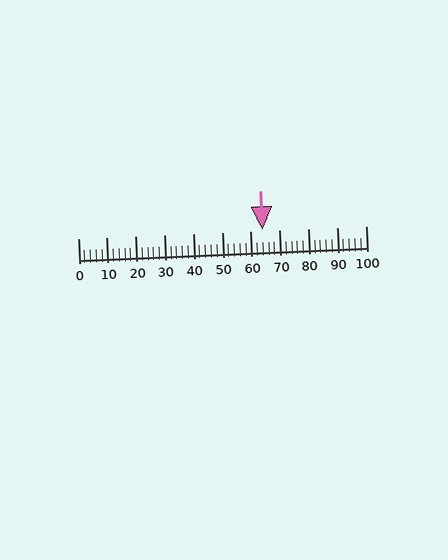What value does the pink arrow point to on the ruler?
The pink arrow points to approximately 64.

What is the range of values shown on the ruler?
The ruler shows values from 0 to 100.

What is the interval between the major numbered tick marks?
The major tick marks are spaced 10 units apart.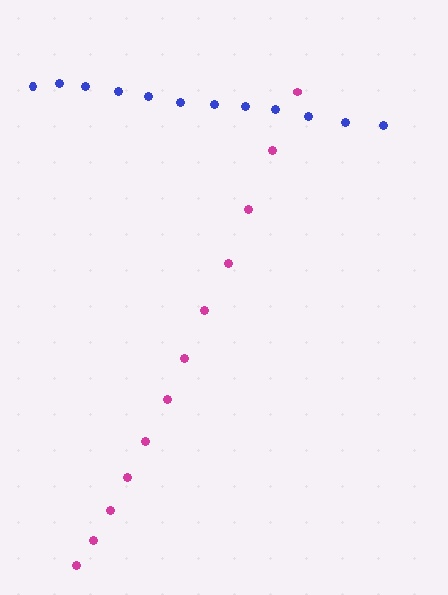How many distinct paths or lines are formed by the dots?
There are 2 distinct paths.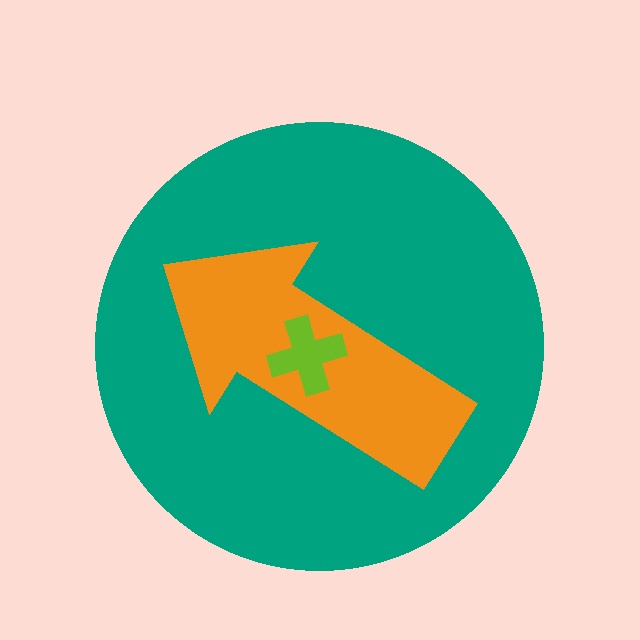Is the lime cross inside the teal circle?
Yes.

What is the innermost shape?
The lime cross.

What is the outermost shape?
The teal circle.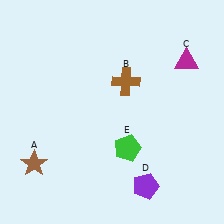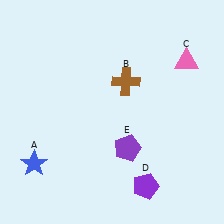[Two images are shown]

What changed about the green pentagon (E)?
In Image 1, E is green. In Image 2, it changed to purple.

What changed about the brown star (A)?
In Image 1, A is brown. In Image 2, it changed to blue.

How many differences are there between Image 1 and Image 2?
There are 3 differences between the two images.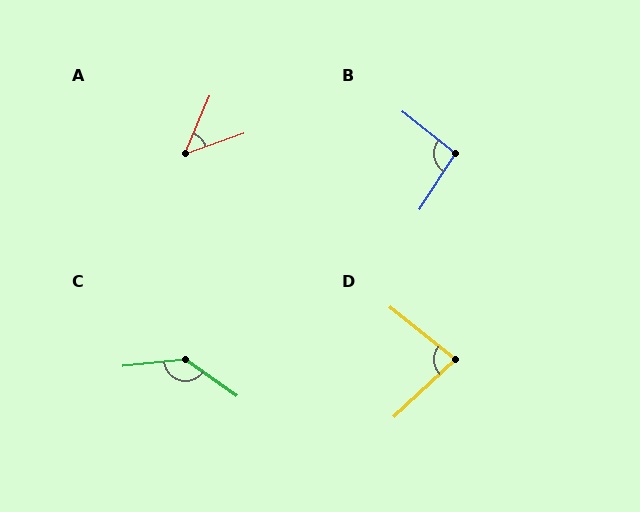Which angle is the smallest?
A, at approximately 47 degrees.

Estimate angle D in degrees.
Approximately 82 degrees.